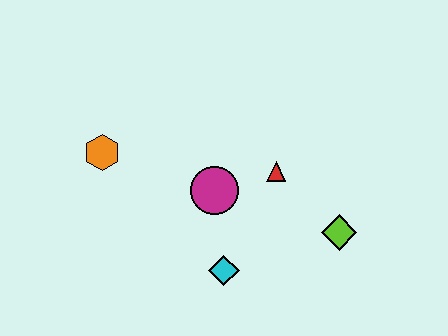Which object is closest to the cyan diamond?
The magenta circle is closest to the cyan diamond.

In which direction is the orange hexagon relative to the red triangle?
The orange hexagon is to the left of the red triangle.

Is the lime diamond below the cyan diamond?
No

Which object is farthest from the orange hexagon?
The lime diamond is farthest from the orange hexagon.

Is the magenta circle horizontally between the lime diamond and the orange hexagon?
Yes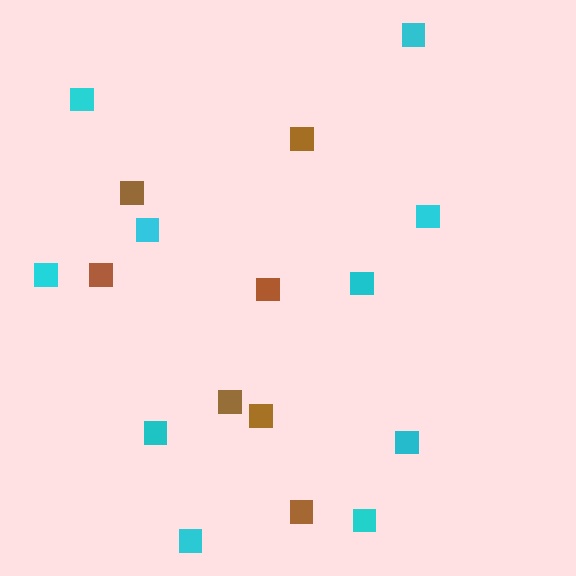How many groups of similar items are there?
There are 2 groups: one group of cyan squares (10) and one group of brown squares (7).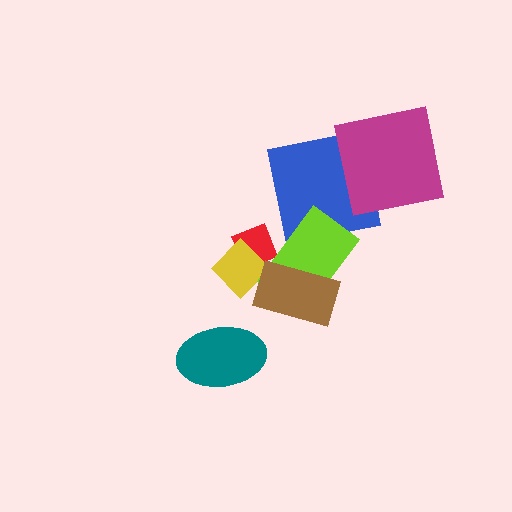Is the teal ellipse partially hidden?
No, no other shape covers it.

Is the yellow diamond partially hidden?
Yes, it is partially covered by another shape.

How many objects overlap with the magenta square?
1 object overlaps with the magenta square.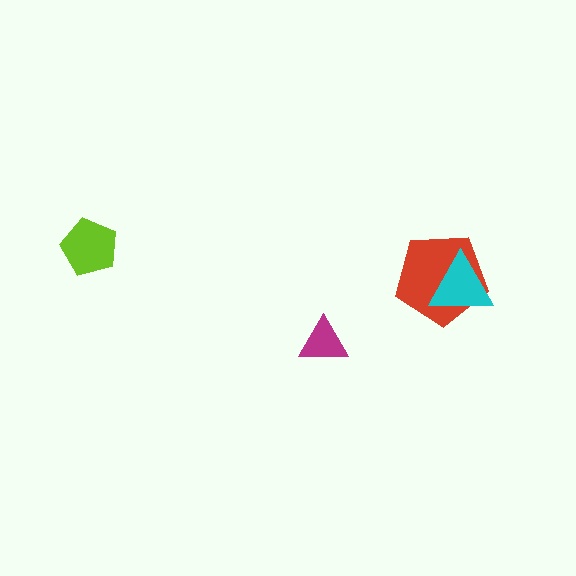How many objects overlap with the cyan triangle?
1 object overlaps with the cyan triangle.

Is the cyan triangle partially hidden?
No, no other shape covers it.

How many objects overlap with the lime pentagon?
0 objects overlap with the lime pentagon.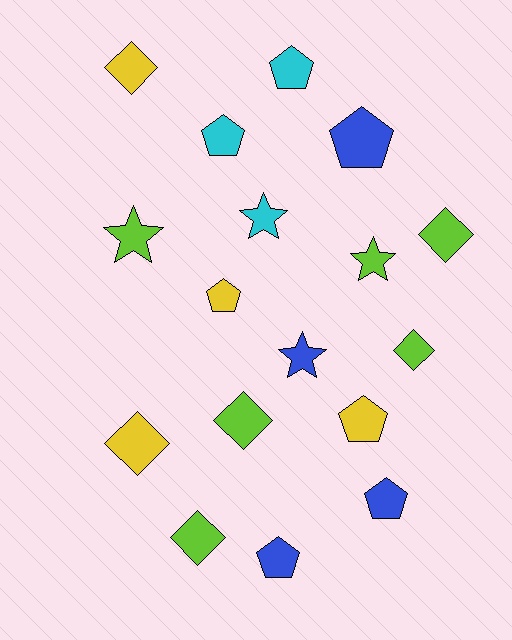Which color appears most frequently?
Lime, with 6 objects.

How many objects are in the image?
There are 17 objects.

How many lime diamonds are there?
There are 4 lime diamonds.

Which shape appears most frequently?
Pentagon, with 7 objects.